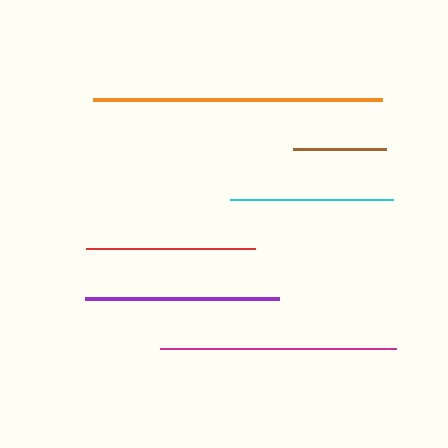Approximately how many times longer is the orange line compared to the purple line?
The orange line is approximately 1.5 times the length of the purple line.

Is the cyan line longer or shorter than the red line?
The red line is longer than the cyan line.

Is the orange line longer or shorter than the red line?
The orange line is longer than the red line.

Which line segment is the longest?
The orange line is the longest at approximately 289 pixels.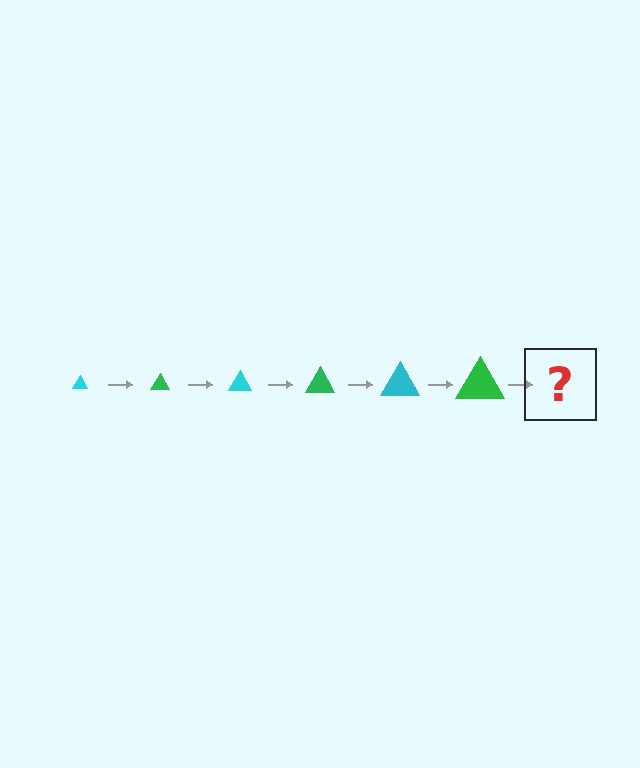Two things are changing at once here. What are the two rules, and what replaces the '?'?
The two rules are that the triangle grows larger each step and the color cycles through cyan and green. The '?' should be a cyan triangle, larger than the previous one.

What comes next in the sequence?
The next element should be a cyan triangle, larger than the previous one.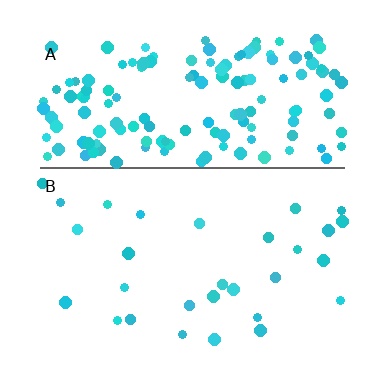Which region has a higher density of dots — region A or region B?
A (the top).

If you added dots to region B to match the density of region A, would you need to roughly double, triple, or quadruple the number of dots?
Approximately quadruple.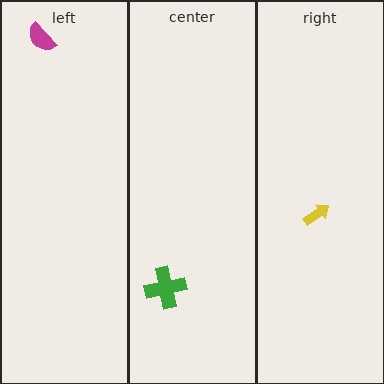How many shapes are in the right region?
1.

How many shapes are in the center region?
1.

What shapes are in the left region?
The magenta semicircle.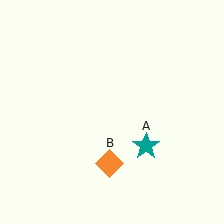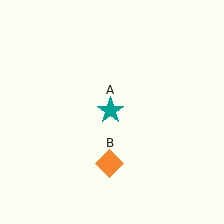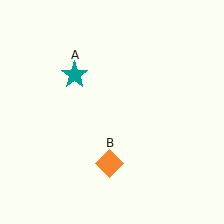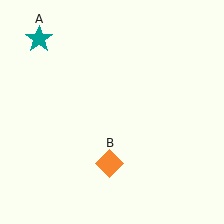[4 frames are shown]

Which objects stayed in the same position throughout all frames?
Orange diamond (object B) remained stationary.